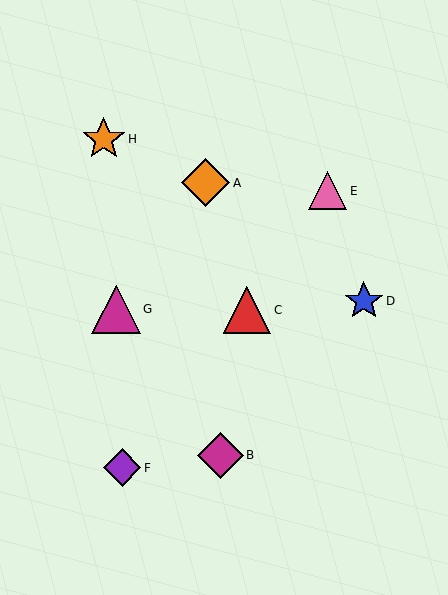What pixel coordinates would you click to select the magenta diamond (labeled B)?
Click at (220, 455) to select the magenta diamond B.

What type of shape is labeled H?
Shape H is an orange star.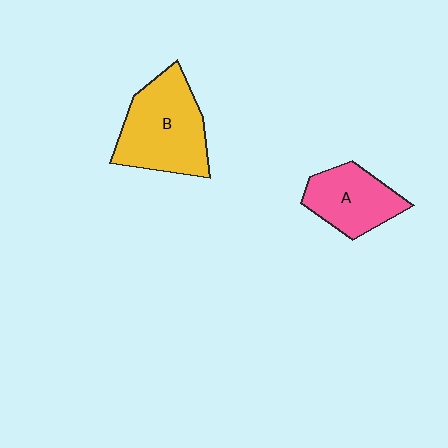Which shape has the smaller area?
Shape A (pink).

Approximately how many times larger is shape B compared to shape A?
Approximately 1.5 times.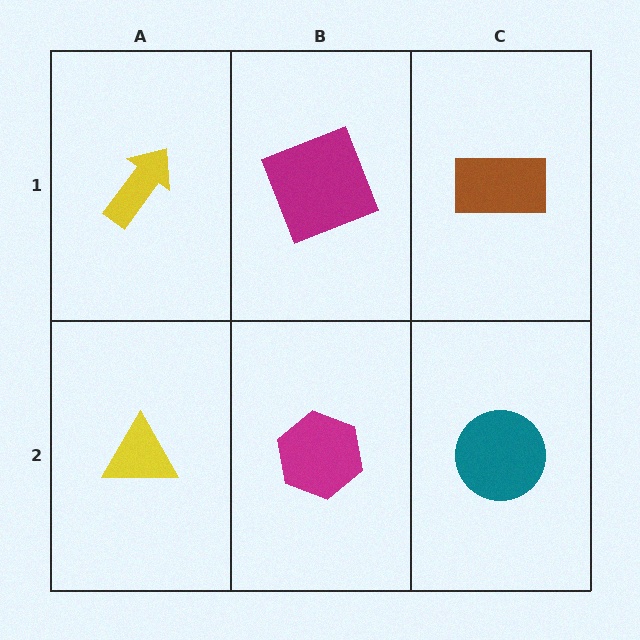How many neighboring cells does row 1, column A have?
2.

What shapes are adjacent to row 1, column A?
A yellow triangle (row 2, column A), a magenta square (row 1, column B).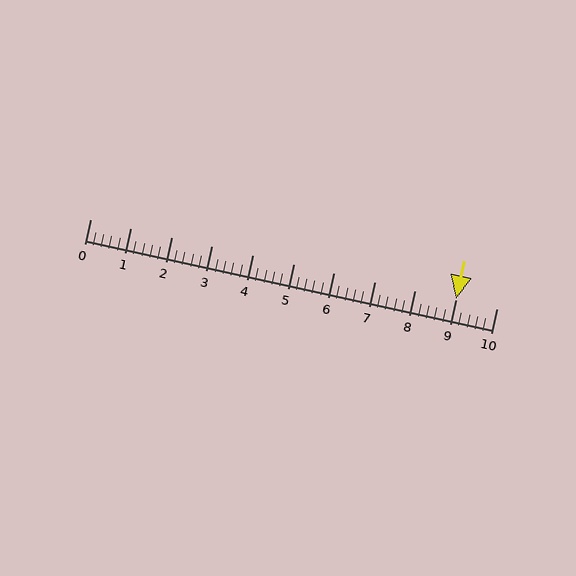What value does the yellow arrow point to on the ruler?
The yellow arrow points to approximately 9.0.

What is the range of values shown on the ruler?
The ruler shows values from 0 to 10.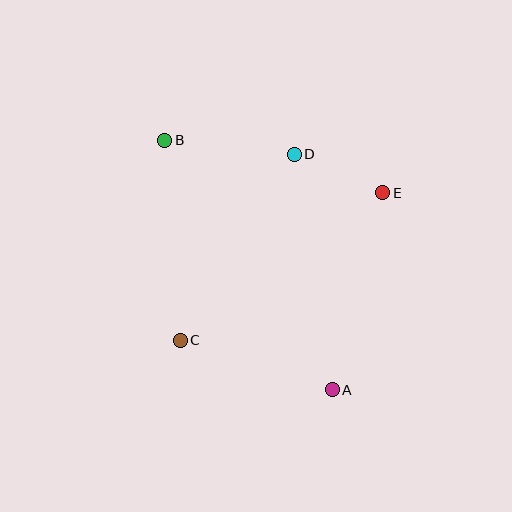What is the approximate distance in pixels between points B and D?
The distance between B and D is approximately 130 pixels.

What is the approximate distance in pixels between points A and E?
The distance between A and E is approximately 203 pixels.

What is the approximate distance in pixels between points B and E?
The distance between B and E is approximately 224 pixels.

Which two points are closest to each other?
Points D and E are closest to each other.